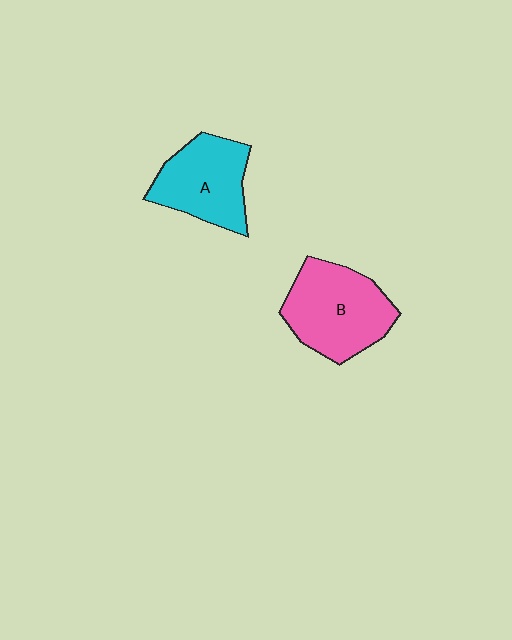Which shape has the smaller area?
Shape A (cyan).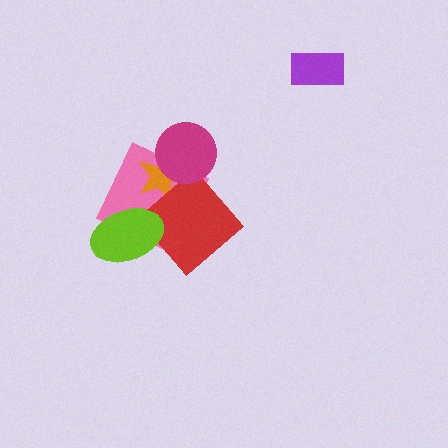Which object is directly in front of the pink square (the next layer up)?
The orange star is directly in front of the pink square.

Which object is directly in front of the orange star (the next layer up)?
The red diamond is directly in front of the orange star.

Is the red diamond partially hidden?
Yes, it is partially covered by another shape.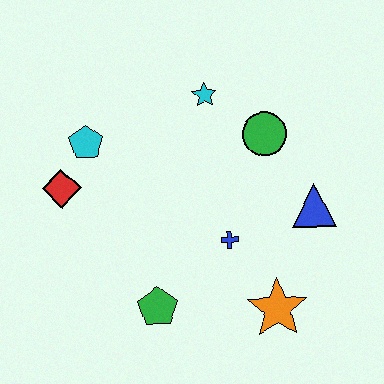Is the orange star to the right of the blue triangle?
No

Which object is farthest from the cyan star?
The orange star is farthest from the cyan star.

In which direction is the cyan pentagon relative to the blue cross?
The cyan pentagon is to the left of the blue cross.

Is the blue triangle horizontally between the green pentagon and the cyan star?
No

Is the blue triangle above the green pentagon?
Yes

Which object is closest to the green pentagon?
The blue cross is closest to the green pentagon.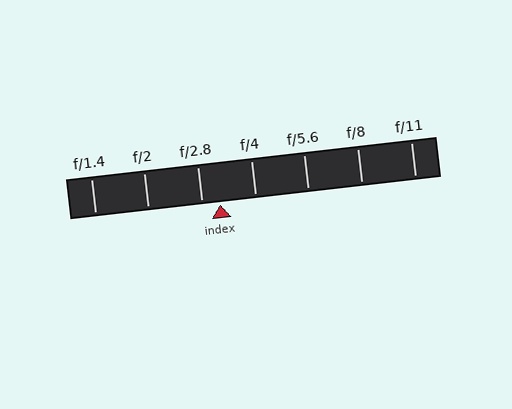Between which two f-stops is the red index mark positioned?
The index mark is between f/2.8 and f/4.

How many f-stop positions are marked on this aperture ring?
There are 7 f-stop positions marked.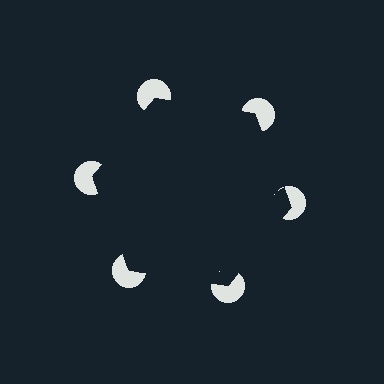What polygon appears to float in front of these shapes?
An illusory hexagon — its edges are inferred from the aligned wedge cuts in the pac-man discs, not physically drawn.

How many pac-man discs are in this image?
There are 6 — one at each vertex of the illusory hexagon.